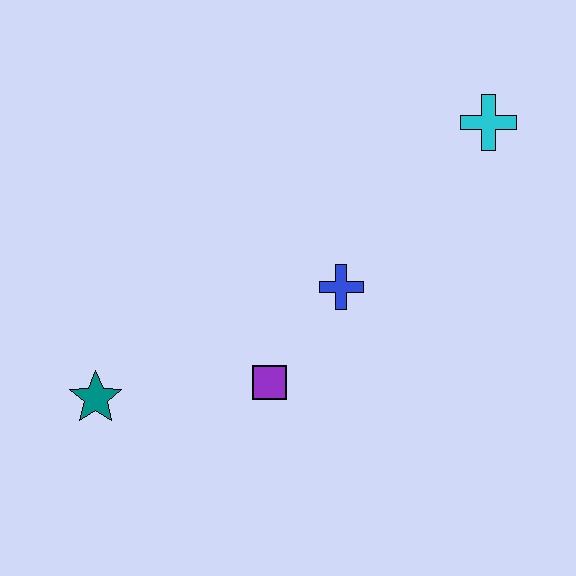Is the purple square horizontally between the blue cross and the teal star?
Yes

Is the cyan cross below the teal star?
No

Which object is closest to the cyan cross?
The blue cross is closest to the cyan cross.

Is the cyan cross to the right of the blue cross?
Yes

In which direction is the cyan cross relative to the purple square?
The cyan cross is above the purple square.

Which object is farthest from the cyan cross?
The teal star is farthest from the cyan cross.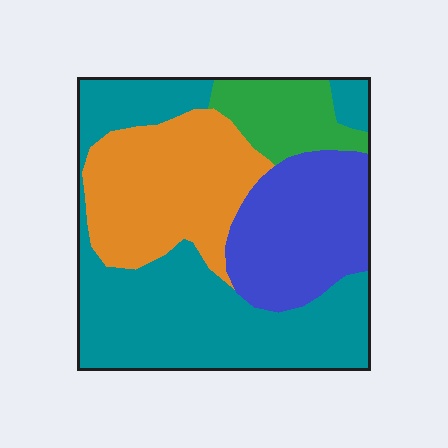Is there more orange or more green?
Orange.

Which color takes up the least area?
Green, at roughly 10%.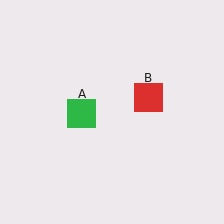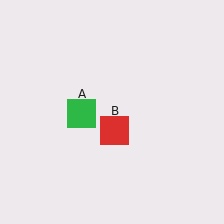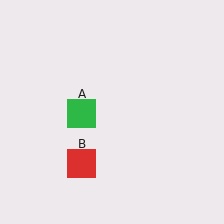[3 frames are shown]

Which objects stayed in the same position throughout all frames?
Green square (object A) remained stationary.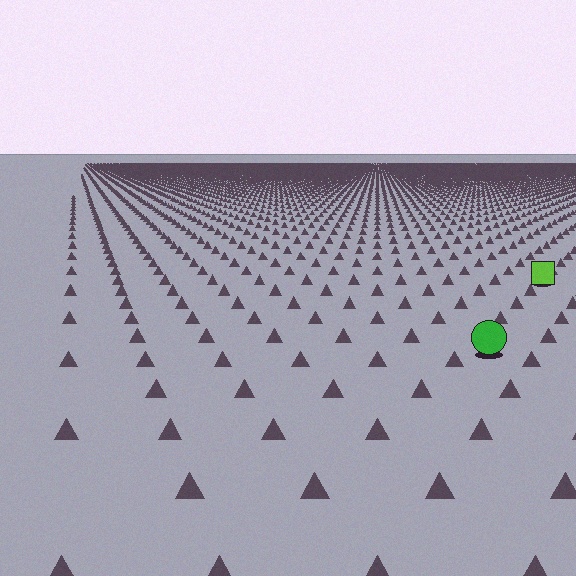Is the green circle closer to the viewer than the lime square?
Yes. The green circle is closer — you can tell from the texture gradient: the ground texture is coarser near it.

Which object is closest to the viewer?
The green circle is closest. The texture marks near it are larger and more spread out.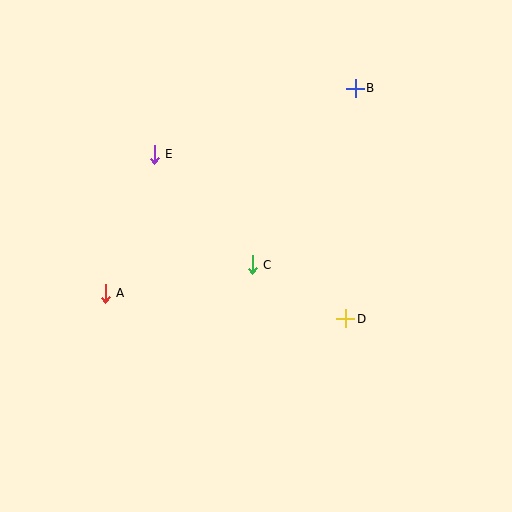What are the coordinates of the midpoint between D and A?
The midpoint between D and A is at (225, 306).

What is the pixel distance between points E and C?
The distance between E and C is 148 pixels.